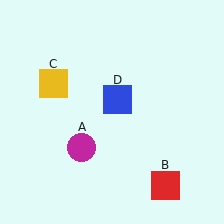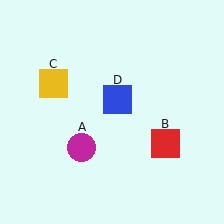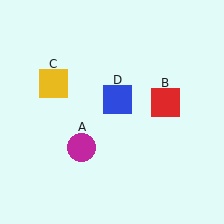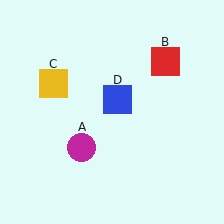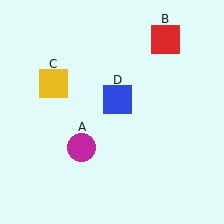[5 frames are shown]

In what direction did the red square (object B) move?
The red square (object B) moved up.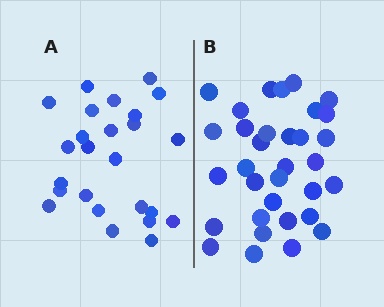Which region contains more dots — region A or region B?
Region B (the right region) has more dots.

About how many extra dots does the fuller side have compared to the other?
Region B has roughly 8 or so more dots than region A.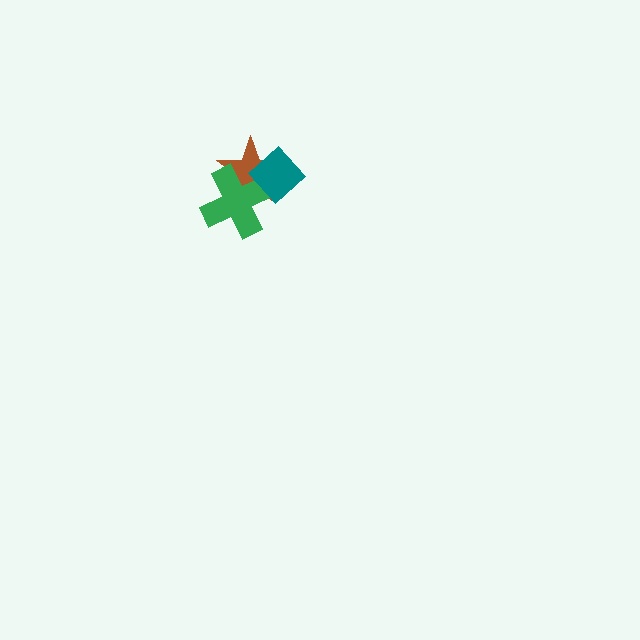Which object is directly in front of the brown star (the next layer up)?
The green cross is directly in front of the brown star.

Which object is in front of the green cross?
The teal diamond is in front of the green cross.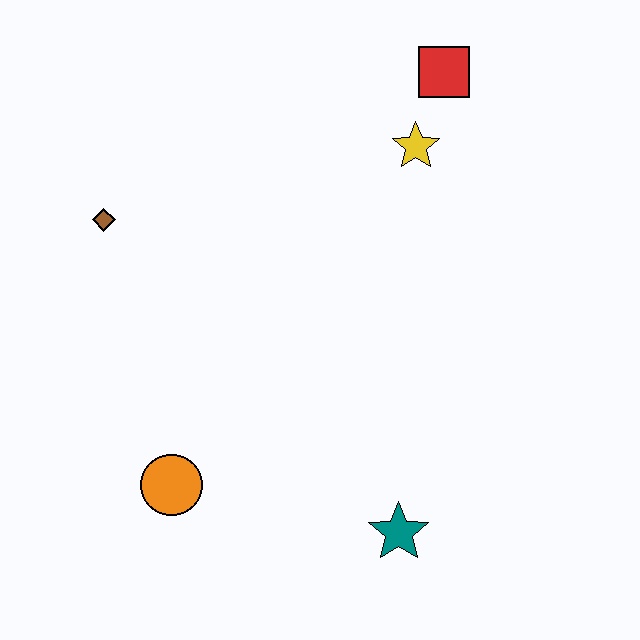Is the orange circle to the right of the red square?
No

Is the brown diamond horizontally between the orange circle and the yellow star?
No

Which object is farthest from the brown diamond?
The teal star is farthest from the brown diamond.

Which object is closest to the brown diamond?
The orange circle is closest to the brown diamond.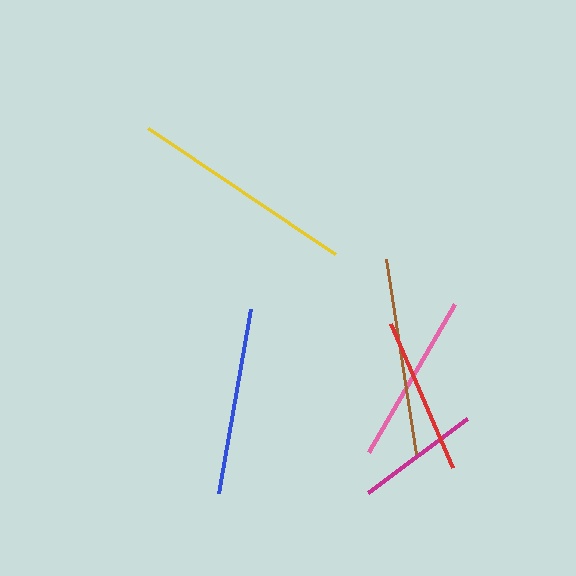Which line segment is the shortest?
The magenta line is the shortest at approximately 124 pixels.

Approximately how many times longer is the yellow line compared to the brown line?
The yellow line is approximately 1.1 times the length of the brown line.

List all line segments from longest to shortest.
From longest to shortest: yellow, brown, blue, pink, red, magenta.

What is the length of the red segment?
The red segment is approximately 156 pixels long.